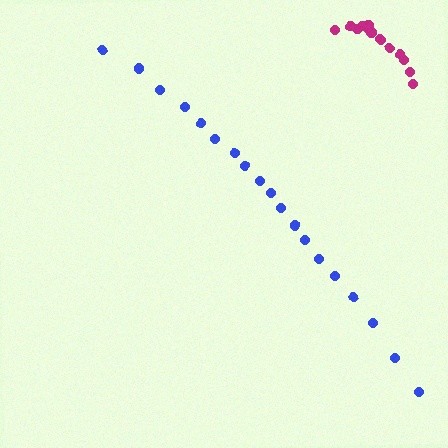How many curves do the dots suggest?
There are 2 distinct paths.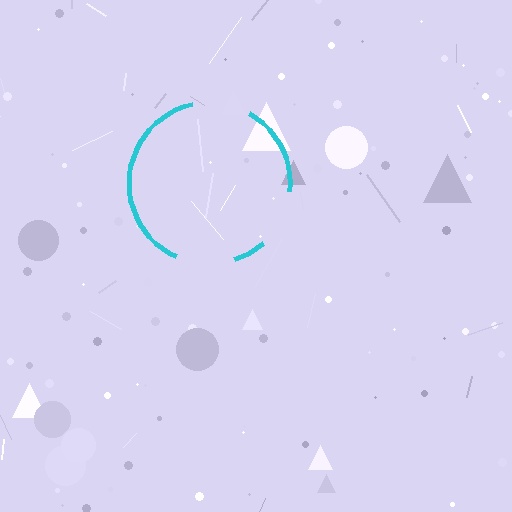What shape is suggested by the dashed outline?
The dashed outline suggests a circle.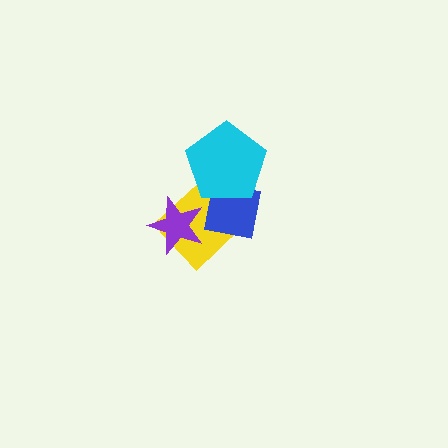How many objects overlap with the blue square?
2 objects overlap with the blue square.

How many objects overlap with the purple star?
1 object overlaps with the purple star.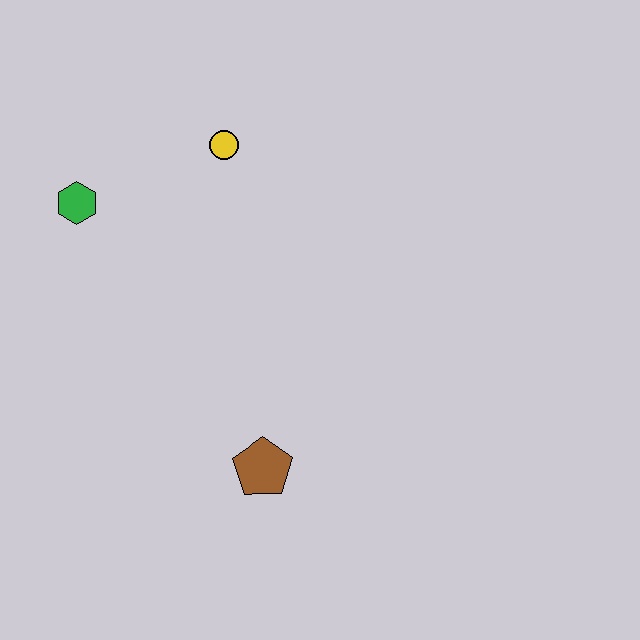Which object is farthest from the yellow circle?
The brown pentagon is farthest from the yellow circle.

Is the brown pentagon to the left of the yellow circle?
No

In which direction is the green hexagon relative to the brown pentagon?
The green hexagon is above the brown pentagon.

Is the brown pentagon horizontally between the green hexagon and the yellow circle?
No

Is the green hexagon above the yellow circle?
No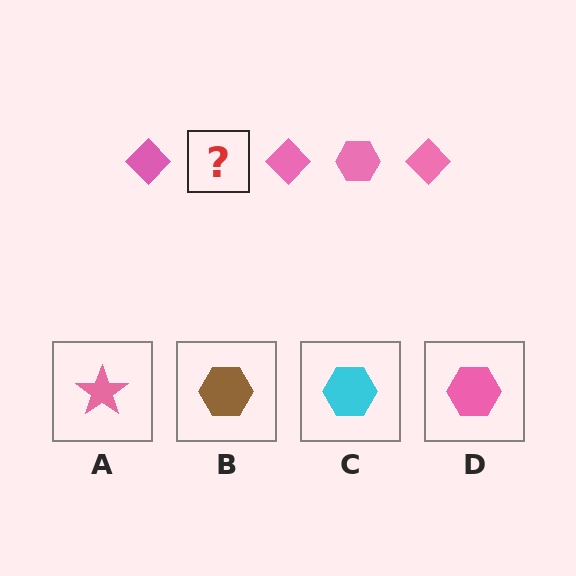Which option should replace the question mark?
Option D.